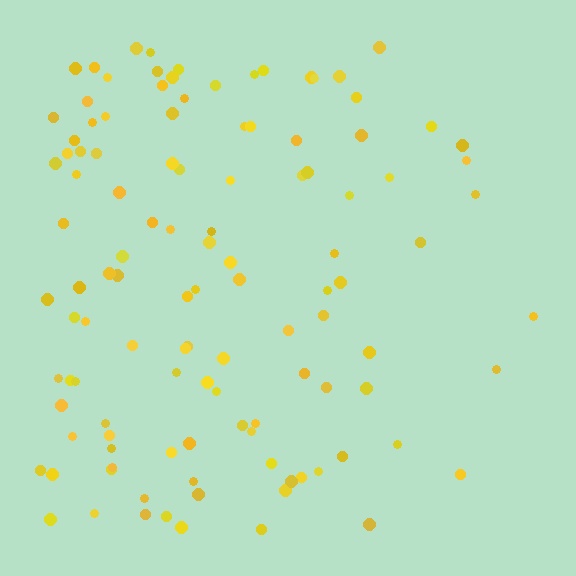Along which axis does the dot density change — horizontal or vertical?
Horizontal.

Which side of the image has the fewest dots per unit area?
The right.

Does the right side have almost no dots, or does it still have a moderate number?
Still a moderate number, just noticeably fewer than the left.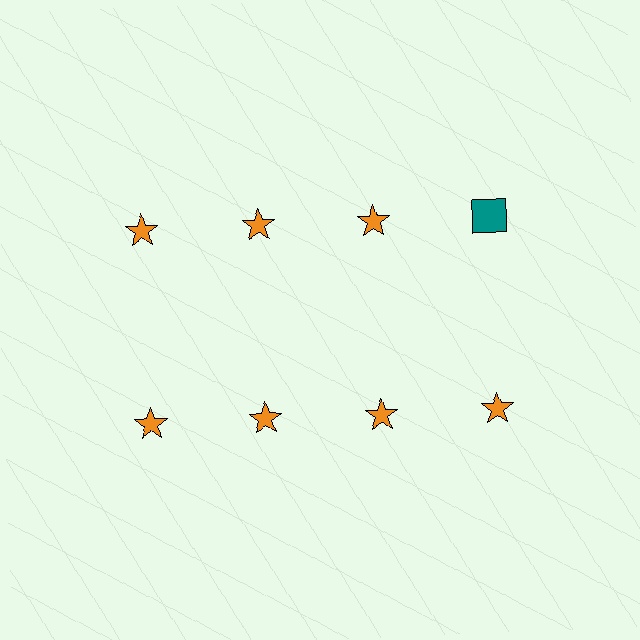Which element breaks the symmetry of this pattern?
The teal square in the top row, second from right column breaks the symmetry. All other shapes are orange stars.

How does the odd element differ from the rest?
It differs in both color (teal instead of orange) and shape (square instead of star).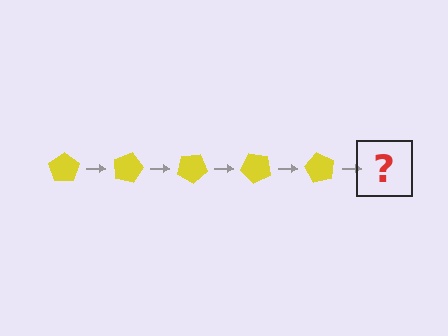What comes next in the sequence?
The next element should be a yellow pentagon rotated 75 degrees.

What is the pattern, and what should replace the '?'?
The pattern is that the pentagon rotates 15 degrees each step. The '?' should be a yellow pentagon rotated 75 degrees.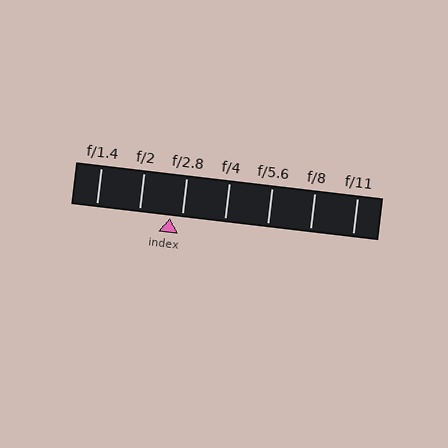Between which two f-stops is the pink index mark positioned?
The index mark is between f/2 and f/2.8.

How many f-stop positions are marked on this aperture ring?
There are 7 f-stop positions marked.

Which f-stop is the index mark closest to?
The index mark is closest to f/2.8.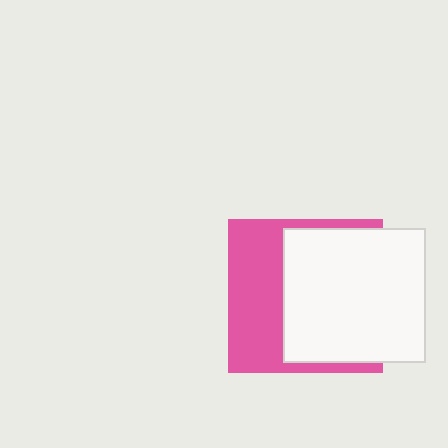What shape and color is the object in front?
The object in front is a white rectangle.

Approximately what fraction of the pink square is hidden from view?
Roughly 57% of the pink square is hidden behind the white rectangle.